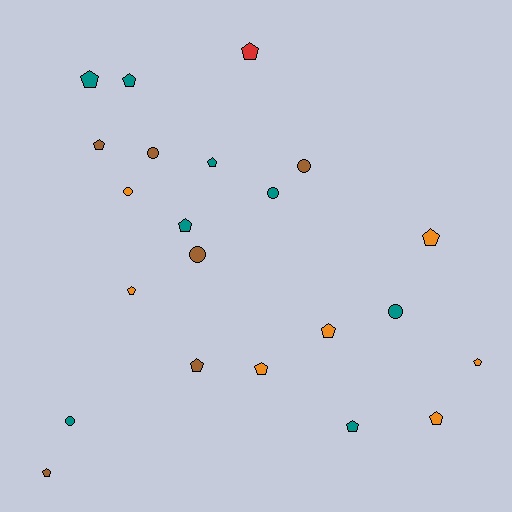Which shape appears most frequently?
Pentagon, with 15 objects.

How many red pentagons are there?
There is 1 red pentagon.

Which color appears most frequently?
Teal, with 8 objects.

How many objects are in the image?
There are 22 objects.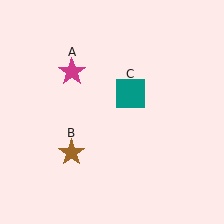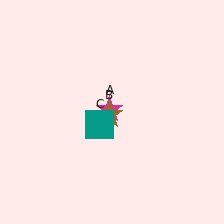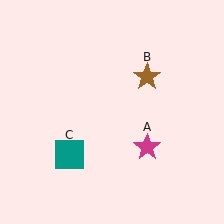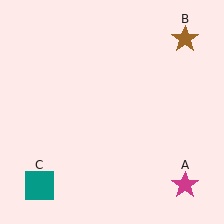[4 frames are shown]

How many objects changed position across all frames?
3 objects changed position: magenta star (object A), brown star (object B), teal square (object C).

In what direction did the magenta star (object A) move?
The magenta star (object A) moved down and to the right.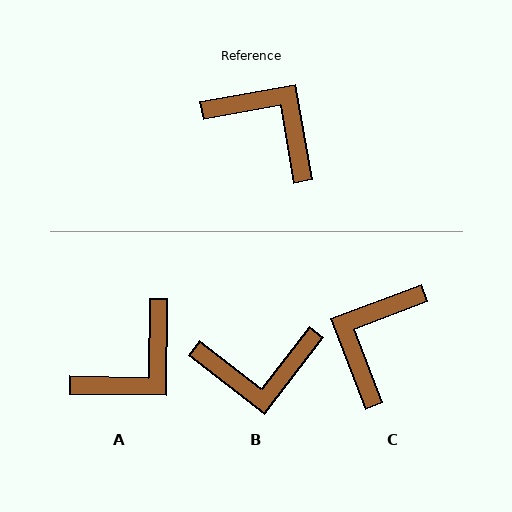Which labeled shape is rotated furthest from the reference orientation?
B, about 138 degrees away.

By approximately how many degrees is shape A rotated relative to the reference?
Approximately 101 degrees clockwise.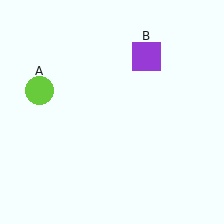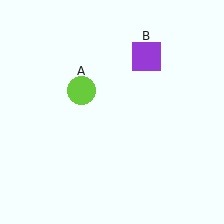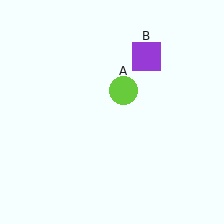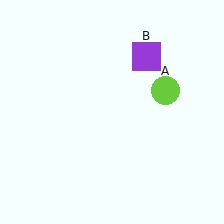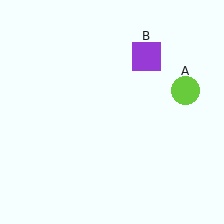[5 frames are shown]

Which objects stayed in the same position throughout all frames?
Purple square (object B) remained stationary.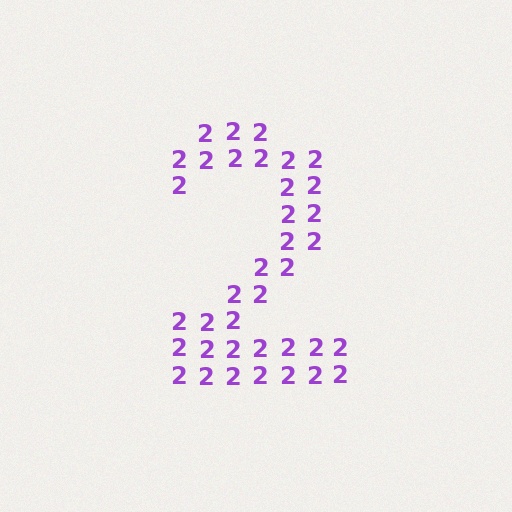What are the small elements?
The small elements are digit 2's.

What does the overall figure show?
The overall figure shows the digit 2.